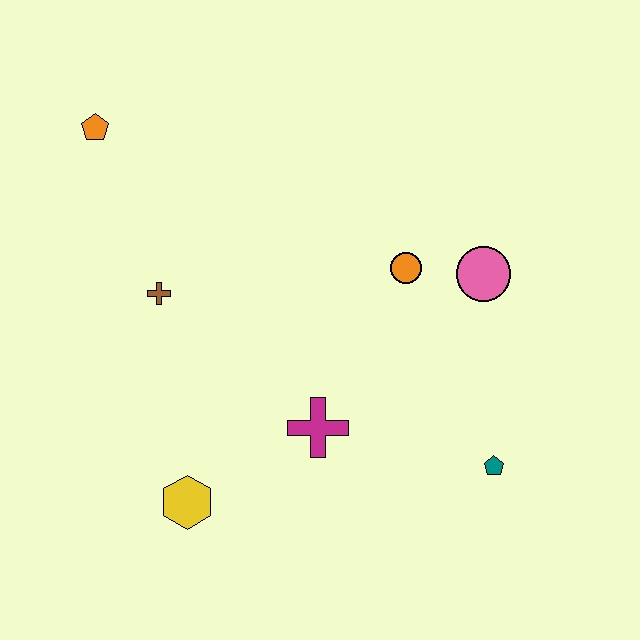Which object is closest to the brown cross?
The orange pentagon is closest to the brown cross.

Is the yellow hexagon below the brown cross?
Yes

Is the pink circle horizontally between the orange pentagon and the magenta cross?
No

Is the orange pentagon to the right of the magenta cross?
No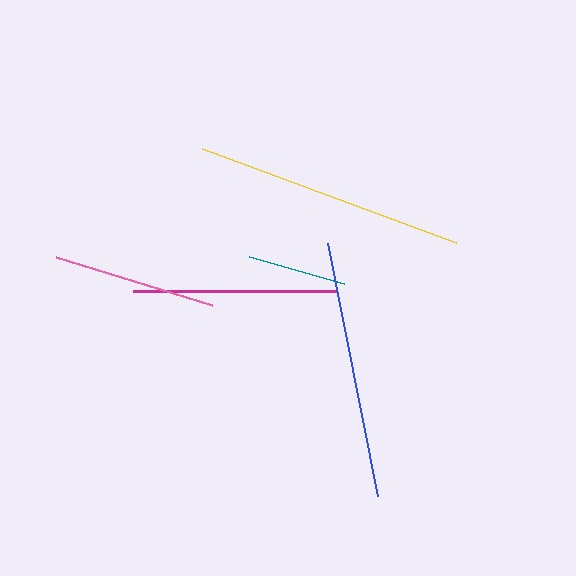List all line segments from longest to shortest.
From longest to shortest: yellow, blue, magenta, pink, teal.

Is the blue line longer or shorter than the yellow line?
The yellow line is longer than the blue line.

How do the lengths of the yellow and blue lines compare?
The yellow and blue lines are approximately the same length.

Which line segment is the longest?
The yellow line is the longest at approximately 271 pixels.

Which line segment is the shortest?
The teal line is the shortest at approximately 99 pixels.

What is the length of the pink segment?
The pink segment is approximately 164 pixels long.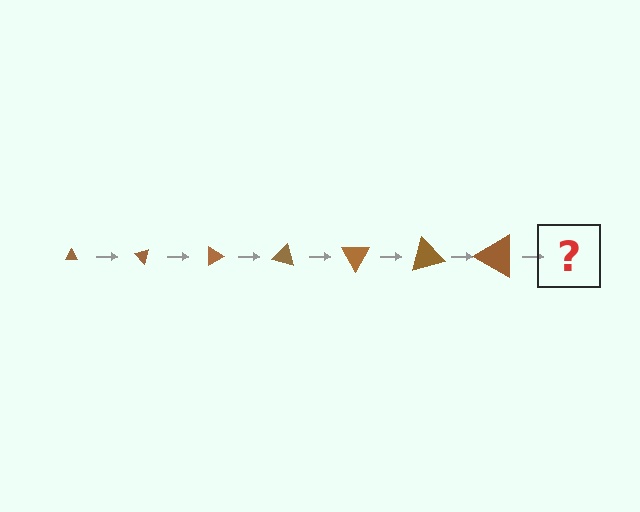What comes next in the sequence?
The next element should be a triangle, larger than the previous one and rotated 315 degrees from the start.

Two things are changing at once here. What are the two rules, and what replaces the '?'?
The two rules are that the triangle grows larger each step and it rotates 45 degrees each step. The '?' should be a triangle, larger than the previous one and rotated 315 degrees from the start.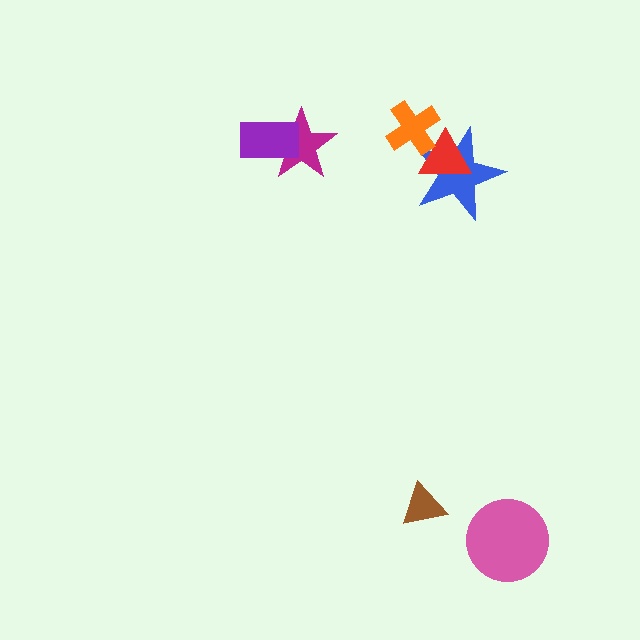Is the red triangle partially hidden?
Yes, it is partially covered by another shape.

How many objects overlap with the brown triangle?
0 objects overlap with the brown triangle.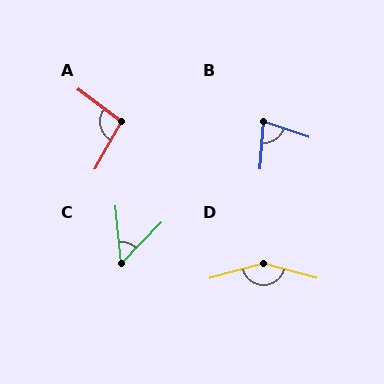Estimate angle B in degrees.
Approximately 76 degrees.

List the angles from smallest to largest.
C (50°), B (76°), A (98°), D (150°).